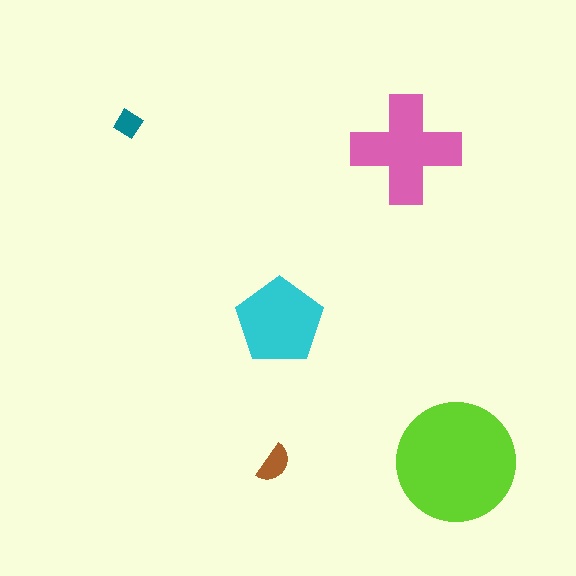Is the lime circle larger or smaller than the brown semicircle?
Larger.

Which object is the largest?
The lime circle.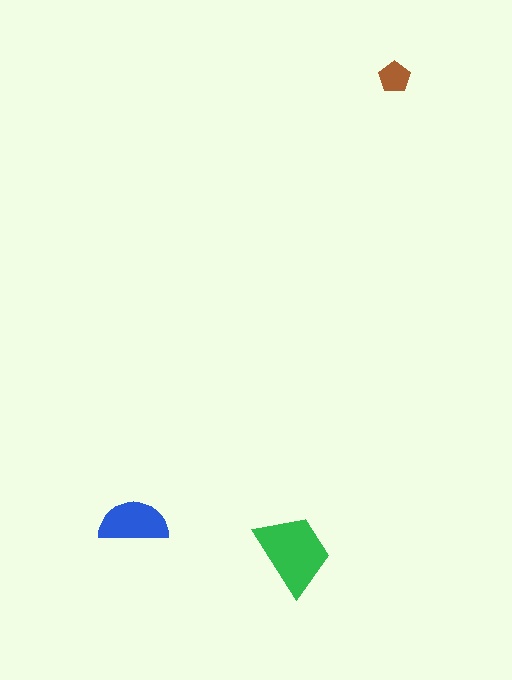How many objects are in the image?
There are 3 objects in the image.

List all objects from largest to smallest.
The green trapezoid, the blue semicircle, the brown pentagon.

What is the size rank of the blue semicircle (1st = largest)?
2nd.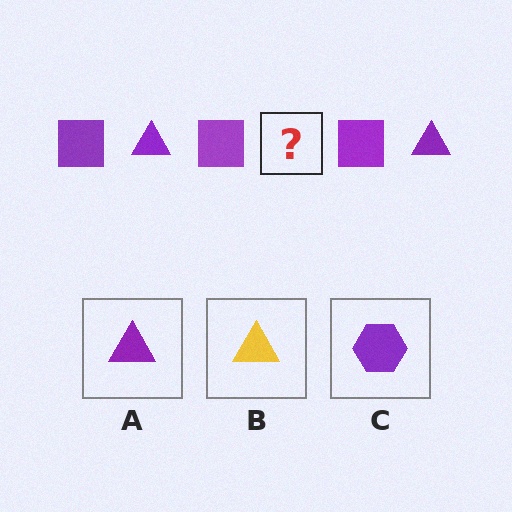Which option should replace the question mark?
Option A.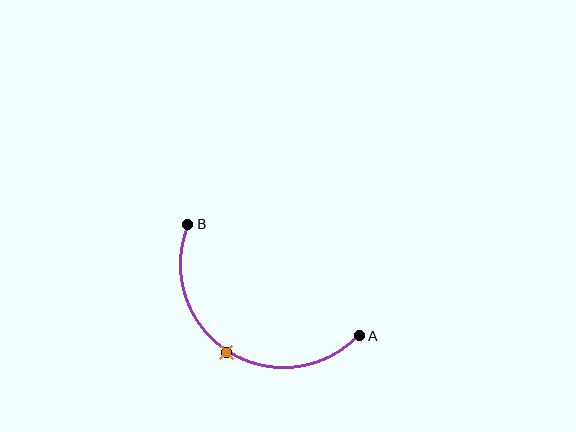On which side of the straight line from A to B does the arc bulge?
The arc bulges below the straight line connecting A and B.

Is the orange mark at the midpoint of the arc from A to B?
Yes. The orange mark lies on the arc at equal arc-length from both A and B — it is the arc midpoint.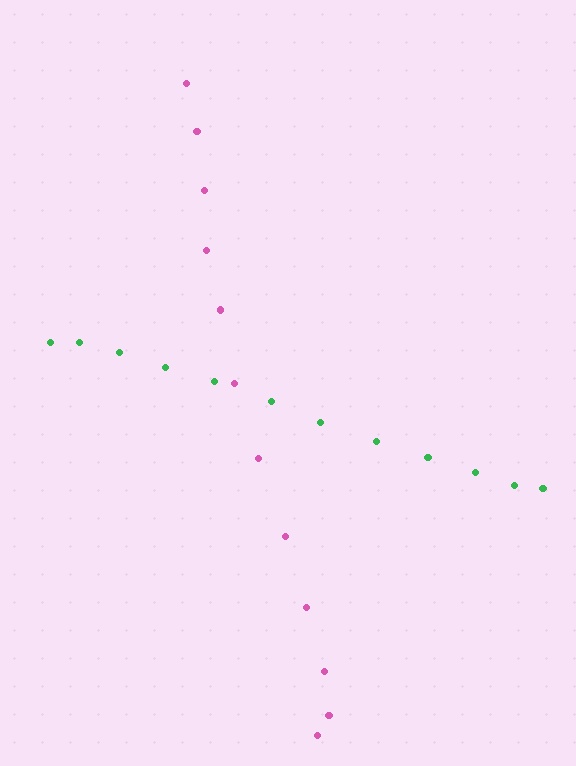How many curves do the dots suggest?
There are 2 distinct paths.